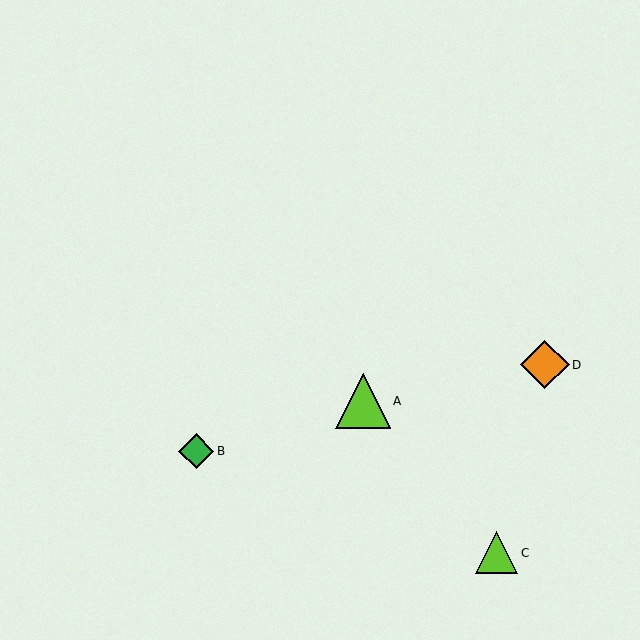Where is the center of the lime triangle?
The center of the lime triangle is at (496, 553).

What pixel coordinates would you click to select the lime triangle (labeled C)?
Click at (496, 553) to select the lime triangle C.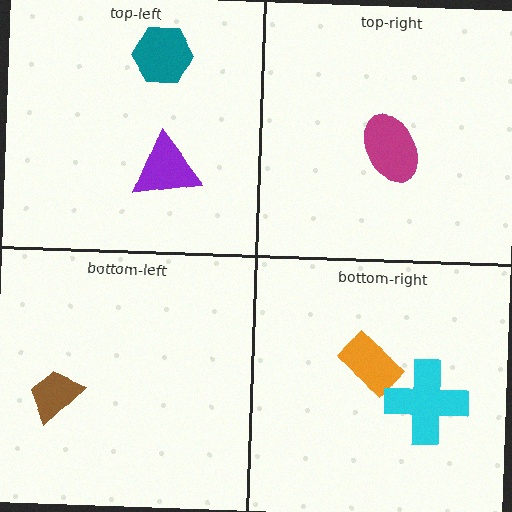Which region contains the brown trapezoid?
The bottom-left region.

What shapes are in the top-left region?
The teal hexagon, the purple triangle.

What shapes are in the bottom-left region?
The brown trapezoid.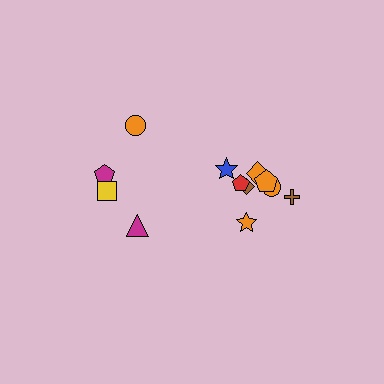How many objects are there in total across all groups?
There are 12 objects.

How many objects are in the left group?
There are 4 objects.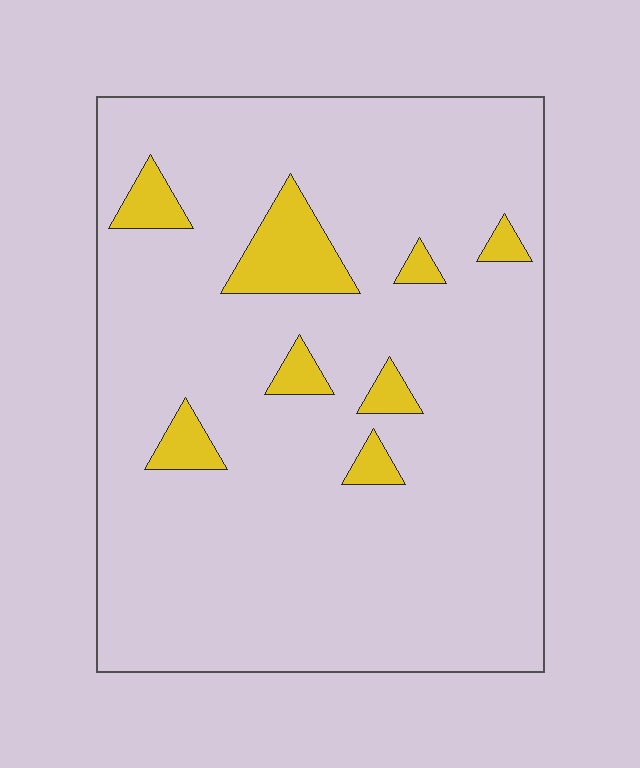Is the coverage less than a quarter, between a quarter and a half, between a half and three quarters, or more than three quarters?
Less than a quarter.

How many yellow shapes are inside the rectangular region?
8.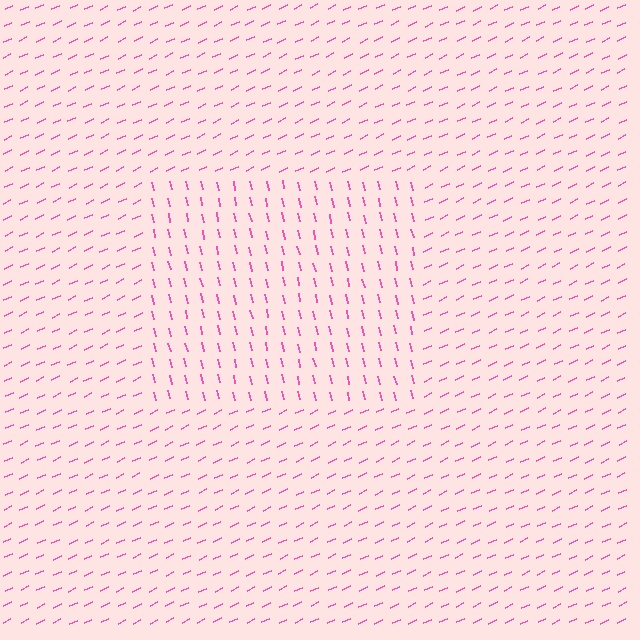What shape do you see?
I see a rectangle.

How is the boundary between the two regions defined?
The boundary is defined purely by a change in line orientation (approximately 78 degrees difference). All lines are the same color and thickness.